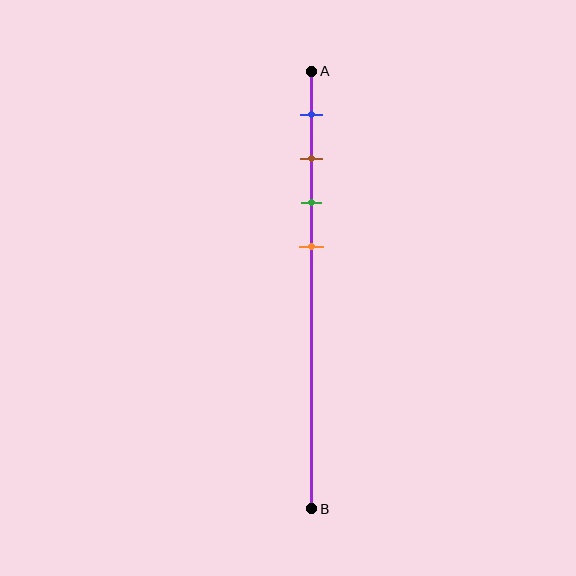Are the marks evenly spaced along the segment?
Yes, the marks are approximately evenly spaced.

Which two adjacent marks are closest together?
The brown and green marks are the closest adjacent pair.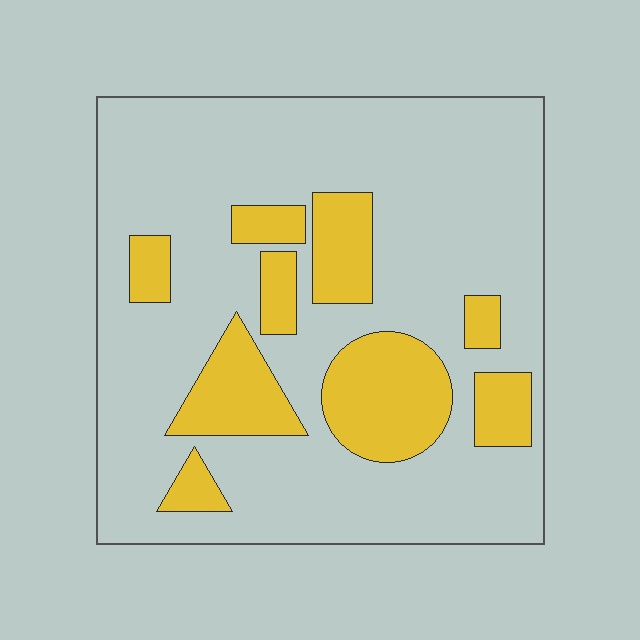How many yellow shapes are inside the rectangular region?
9.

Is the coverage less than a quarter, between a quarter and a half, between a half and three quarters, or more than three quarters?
Less than a quarter.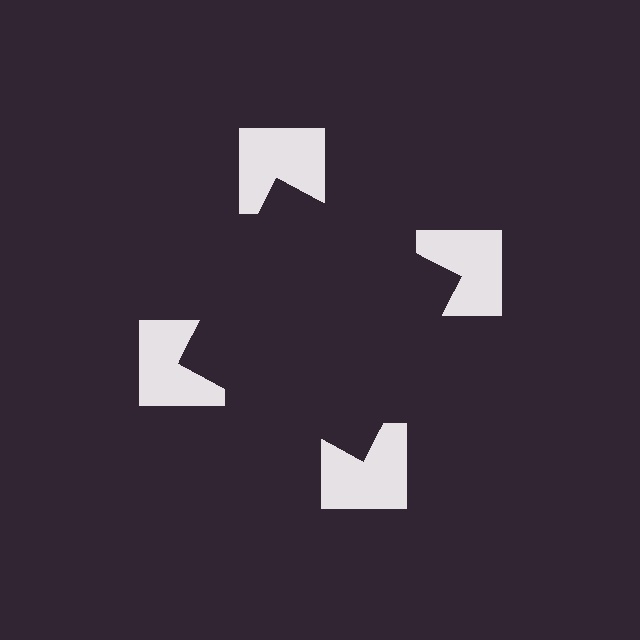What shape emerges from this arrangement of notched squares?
An illusory square — its edges are inferred from the aligned wedge cuts in the notched squares, not physically drawn.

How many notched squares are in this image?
There are 4 — one at each vertex of the illusory square.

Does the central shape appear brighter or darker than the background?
It typically appears slightly darker than the background, even though no actual brightness change is drawn.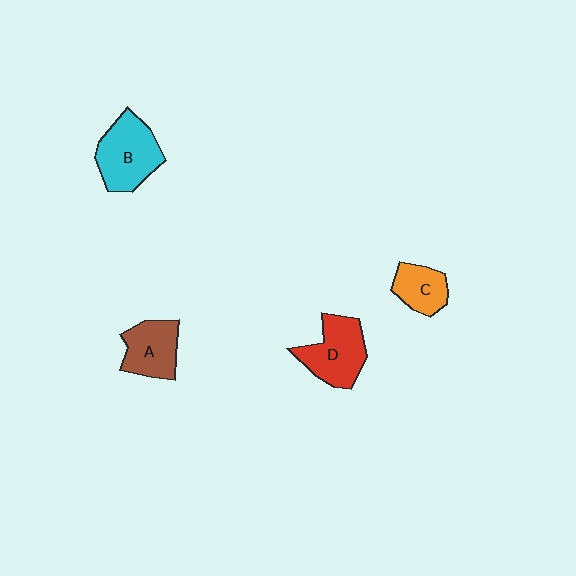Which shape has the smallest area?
Shape C (orange).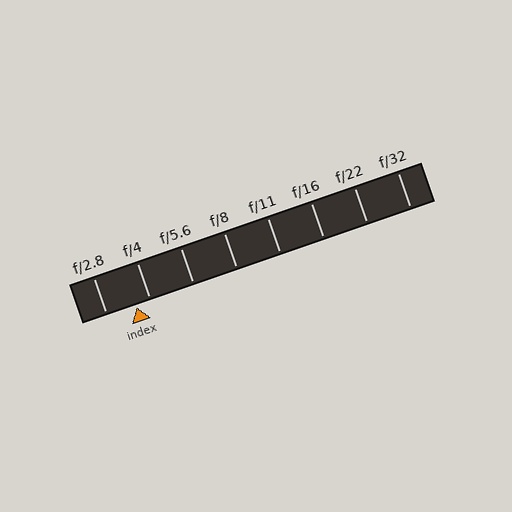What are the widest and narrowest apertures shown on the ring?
The widest aperture shown is f/2.8 and the narrowest is f/32.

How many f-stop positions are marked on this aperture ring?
There are 8 f-stop positions marked.